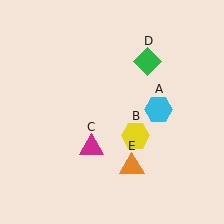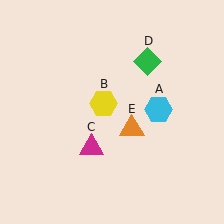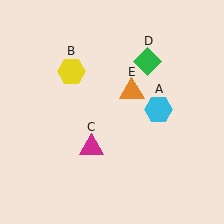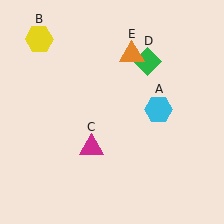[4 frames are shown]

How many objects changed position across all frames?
2 objects changed position: yellow hexagon (object B), orange triangle (object E).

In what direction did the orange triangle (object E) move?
The orange triangle (object E) moved up.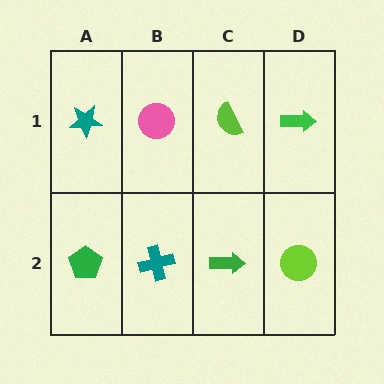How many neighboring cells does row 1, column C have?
3.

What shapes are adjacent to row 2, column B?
A pink circle (row 1, column B), a green pentagon (row 2, column A), a green arrow (row 2, column C).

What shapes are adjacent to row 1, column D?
A lime circle (row 2, column D), a lime semicircle (row 1, column C).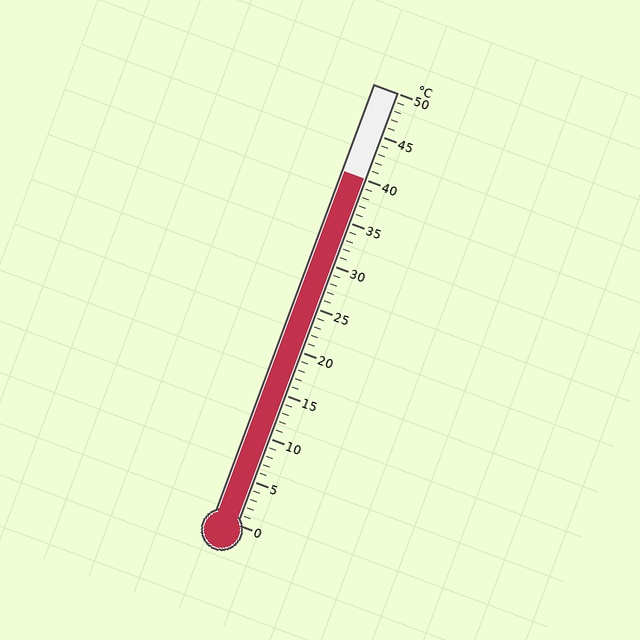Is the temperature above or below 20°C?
The temperature is above 20°C.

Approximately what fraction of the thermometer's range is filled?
The thermometer is filled to approximately 80% of its range.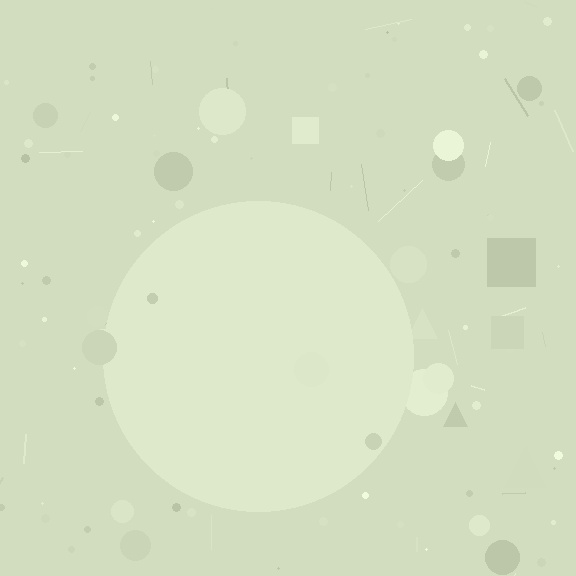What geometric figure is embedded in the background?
A circle is embedded in the background.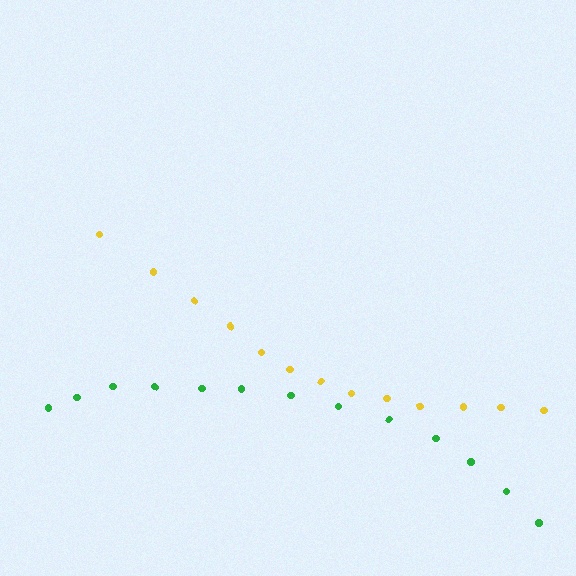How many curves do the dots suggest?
There are 2 distinct paths.